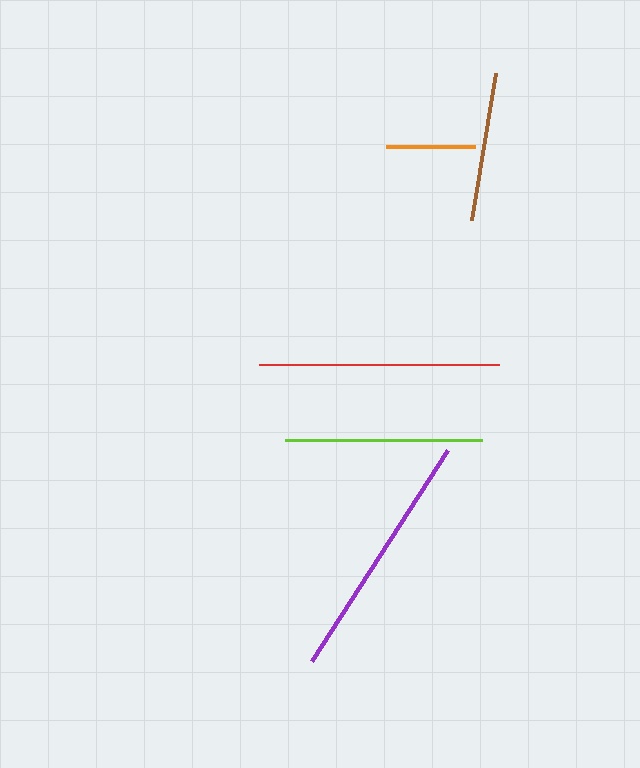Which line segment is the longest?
The purple line is the longest at approximately 251 pixels.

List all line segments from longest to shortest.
From longest to shortest: purple, red, lime, brown, orange.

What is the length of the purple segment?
The purple segment is approximately 251 pixels long.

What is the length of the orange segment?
The orange segment is approximately 89 pixels long.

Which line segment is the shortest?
The orange line is the shortest at approximately 89 pixels.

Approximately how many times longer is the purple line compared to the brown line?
The purple line is approximately 1.7 times the length of the brown line.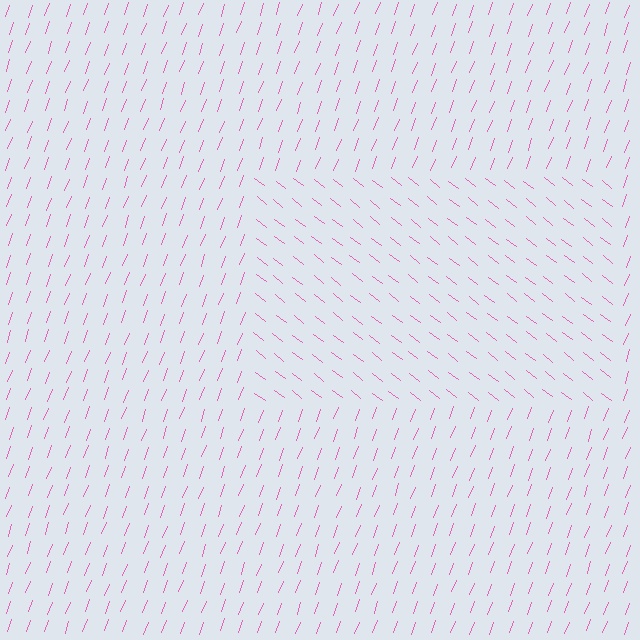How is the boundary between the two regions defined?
The boundary is defined purely by a change in line orientation (approximately 73 degrees difference). All lines are the same color and thickness.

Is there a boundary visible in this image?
Yes, there is a texture boundary formed by a change in line orientation.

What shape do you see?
I see a rectangle.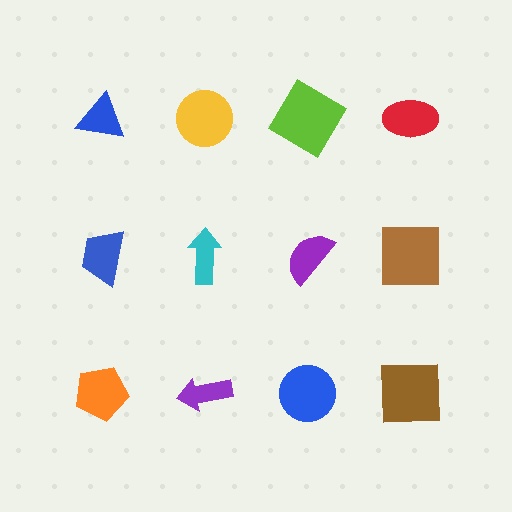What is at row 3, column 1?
An orange pentagon.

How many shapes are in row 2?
4 shapes.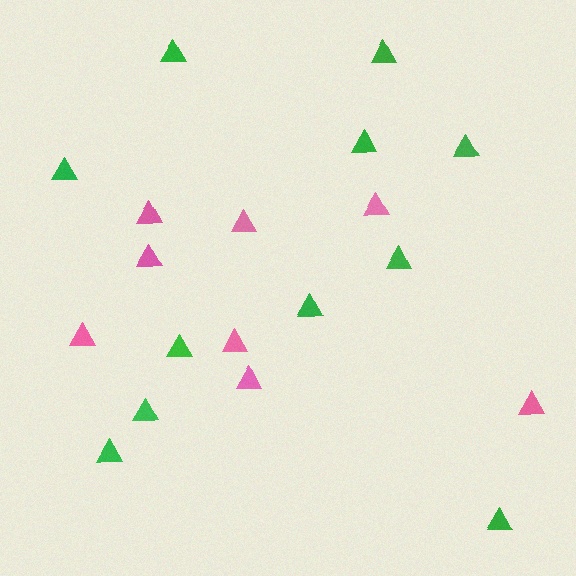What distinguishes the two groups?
There are 2 groups: one group of green triangles (11) and one group of pink triangles (8).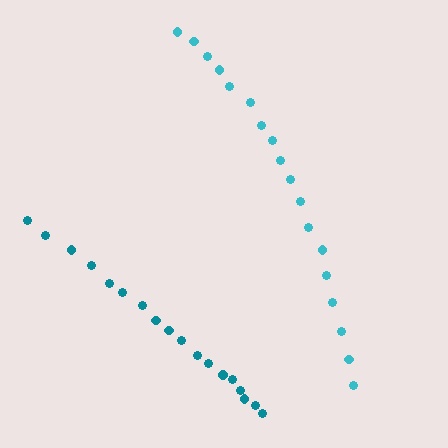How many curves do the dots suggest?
There are 2 distinct paths.